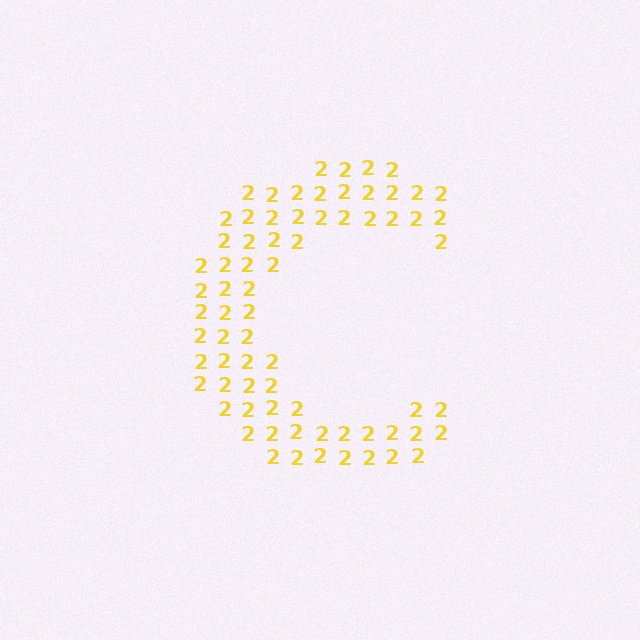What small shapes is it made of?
It is made of small digit 2's.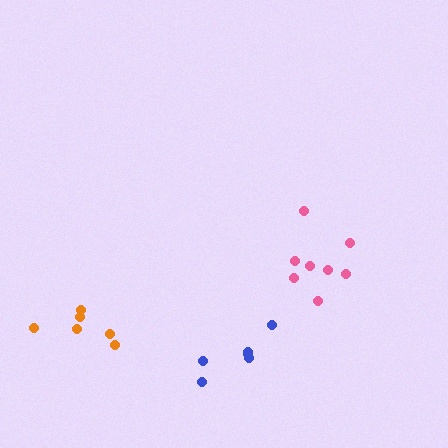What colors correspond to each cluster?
The clusters are colored: blue, orange, pink.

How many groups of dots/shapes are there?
There are 3 groups.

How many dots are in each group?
Group 1: 6 dots, Group 2: 6 dots, Group 3: 8 dots (20 total).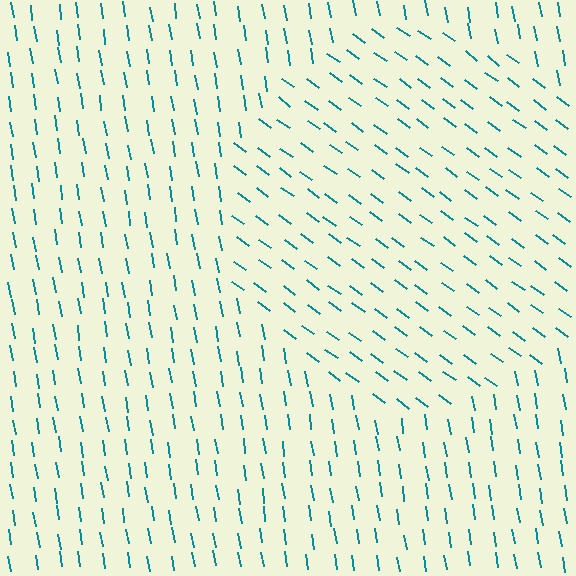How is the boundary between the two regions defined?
The boundary is defined purely by a change in line orientation (approximately 45 degrees difference). All lines are the same color and thickness.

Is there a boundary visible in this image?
Yes, there is a texture boundary formed by a change in line orientation.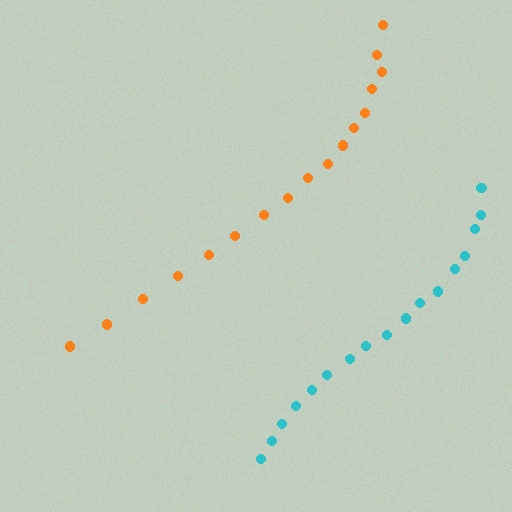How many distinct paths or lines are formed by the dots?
There are 2 distinct paths.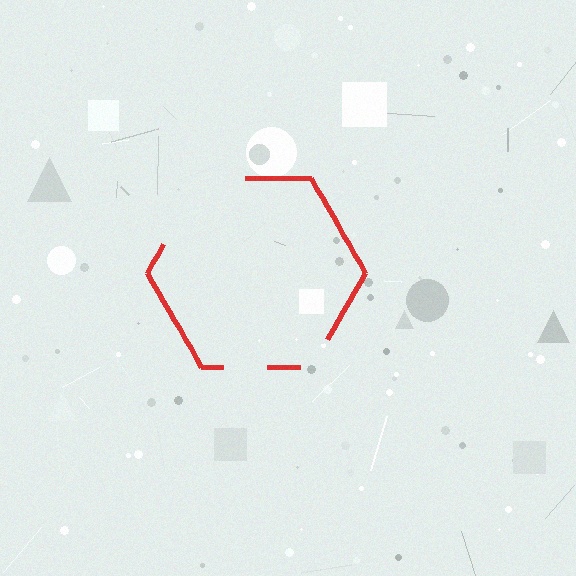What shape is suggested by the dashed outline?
The dashed outline suggests a hexagon.